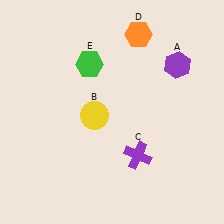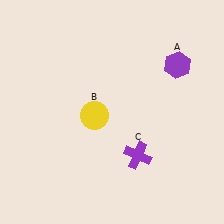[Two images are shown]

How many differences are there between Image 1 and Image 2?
There are 2 differences between the two images.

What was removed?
The green hexagon (E), the orange hexagon (D) were removed in Image 2.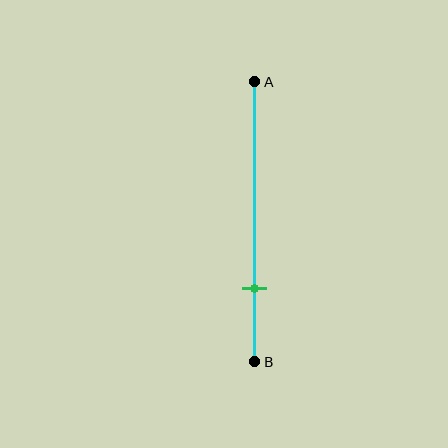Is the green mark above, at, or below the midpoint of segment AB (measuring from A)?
The green mark is below the midpoint of segment AB.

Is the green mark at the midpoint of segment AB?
No, the mark is at about 75% from A, not at the 50% midpoint.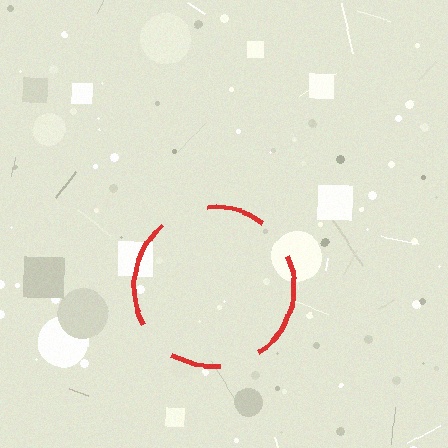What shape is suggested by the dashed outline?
The dashed outline suggests a circle.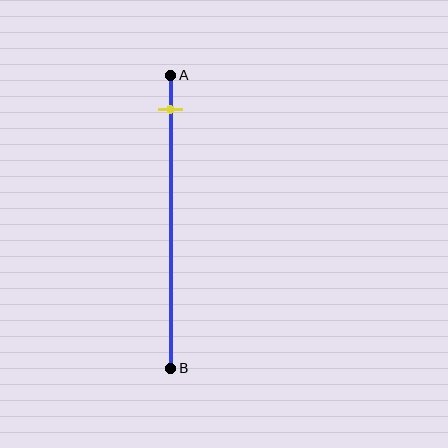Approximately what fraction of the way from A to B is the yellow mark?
The yellow mark is approximately 10% of the way from A to B.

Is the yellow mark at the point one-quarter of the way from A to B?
No, the mark is at about 10% from A, not at the 25% one-quarter point.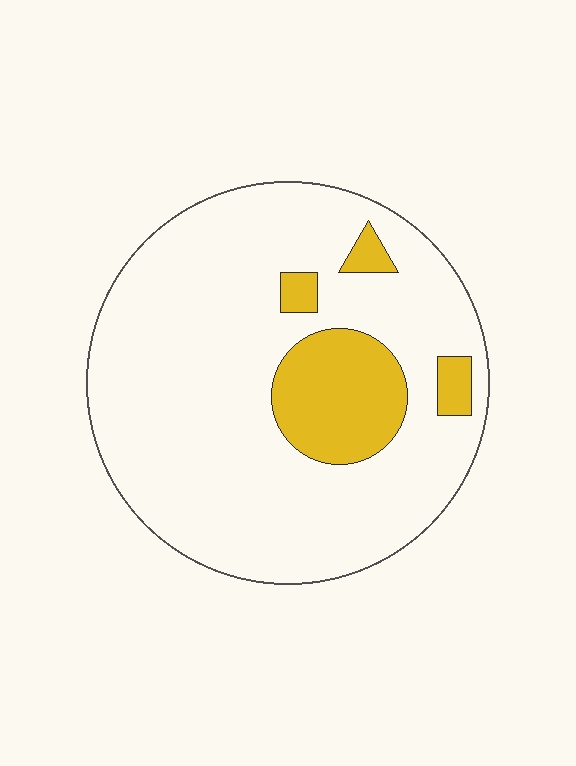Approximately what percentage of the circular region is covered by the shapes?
Approximately 15%.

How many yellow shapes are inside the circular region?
4.